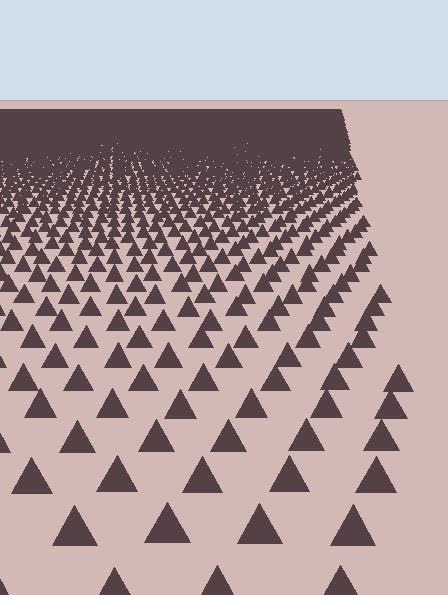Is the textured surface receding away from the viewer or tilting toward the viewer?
The surface is receding away from the viewer. Texture elements get smaller and denser toward the top.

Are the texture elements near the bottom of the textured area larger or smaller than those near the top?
Larger. Near the bottom, elements are closer to the viewer and appear at a bigger on-screen size.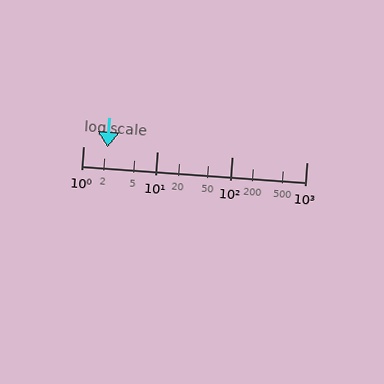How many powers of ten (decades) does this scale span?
The scale spans 3 decades, from 1 to 1000.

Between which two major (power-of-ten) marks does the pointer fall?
The pointer is between 1 and 10.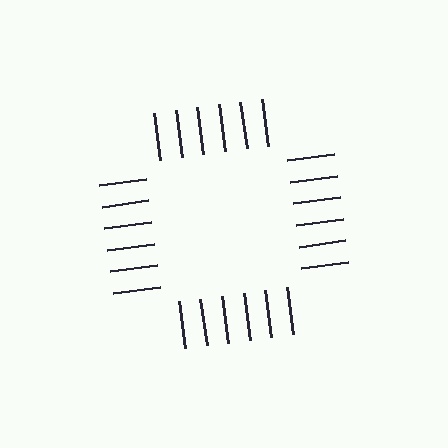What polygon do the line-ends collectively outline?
An illusory square — the line segments terminate on its edges but no continuous stroke is drawn.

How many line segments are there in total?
24 — 6 along each of the 4 edges.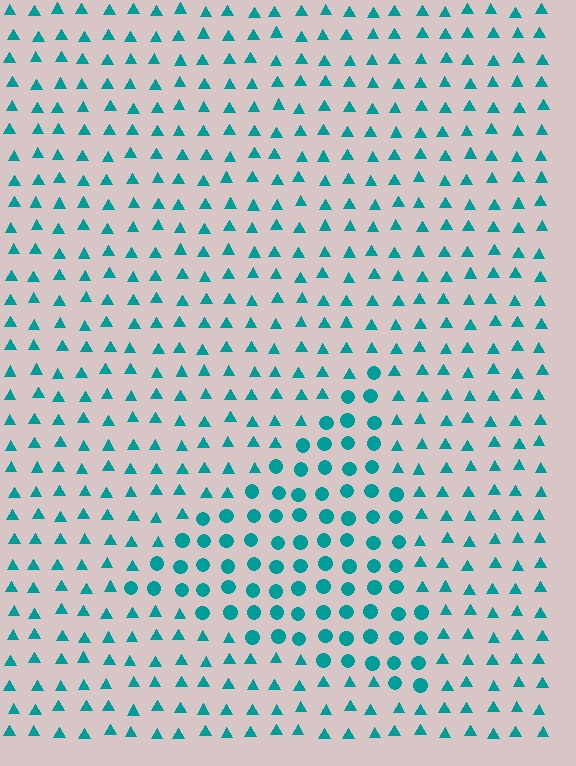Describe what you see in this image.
The image is filled with small teal elements arranged in a uniform grid. A triangle-shaped region contains circles, while the surrounding area contains triangles. The boundary is defined purely by the change in element shape.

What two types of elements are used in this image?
The image uses circles inside the triangle region and triangles outside it.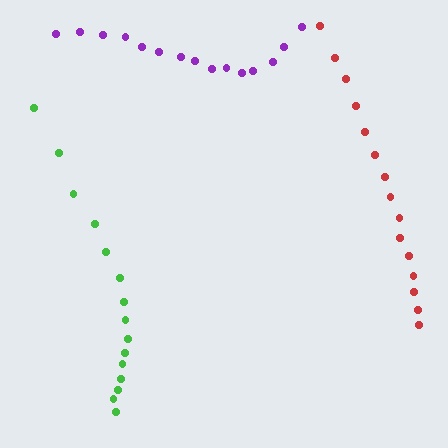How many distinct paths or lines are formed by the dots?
There are 3 distinct paths.